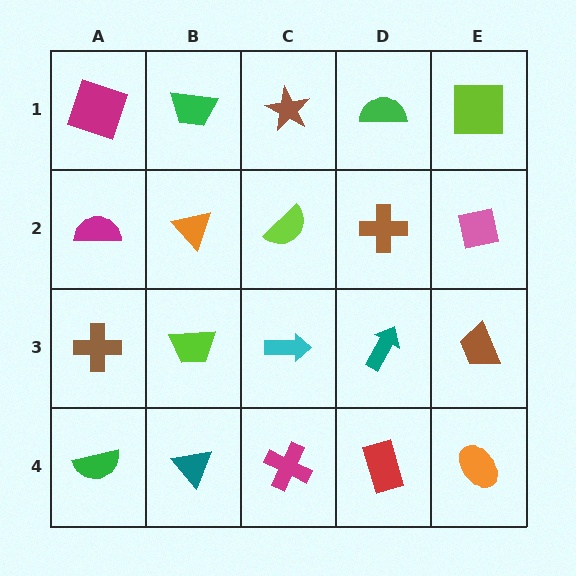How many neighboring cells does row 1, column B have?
3.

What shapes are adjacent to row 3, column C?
A lime semicircle (row 2, column C), a magenta cross (row 4, column C), a lime trapezoid (row 3, column B), a teal arrow (row 3, column D).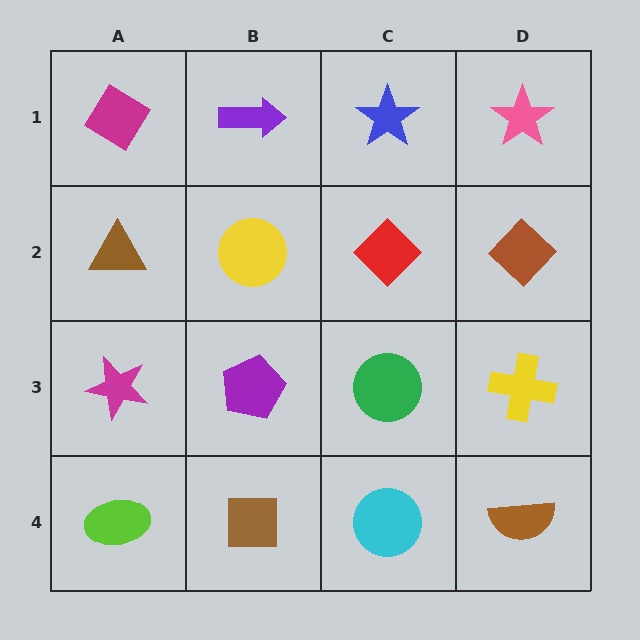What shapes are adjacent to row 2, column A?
A magenta diamond (row 1, column A), a magenta star (row 3, column A), a yellow circle (row 2, column B).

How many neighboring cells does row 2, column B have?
4.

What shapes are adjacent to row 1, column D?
A brown diamond (row 2, column D), a blue star (row 1, column C).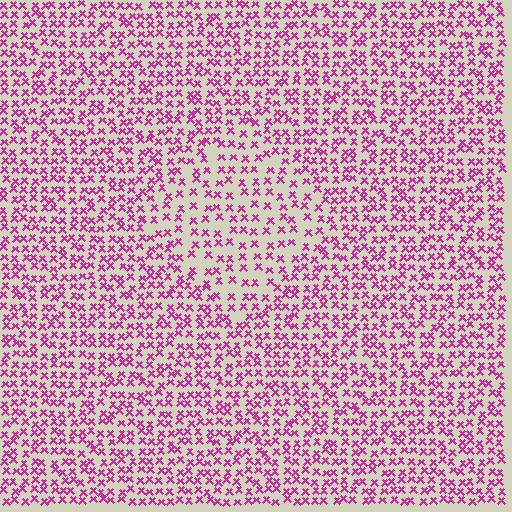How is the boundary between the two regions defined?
The boundary is defined by a change in element density (approximately 1.7x ratio). All elements are the same color, size, and shape.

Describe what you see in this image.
The image contains small magenta elements arranged at two different densities. A diamond-shaped region is visible where the elements are less densely packed than the surrounding area.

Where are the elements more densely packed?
The elements are more densely packed outside the diamond boundary.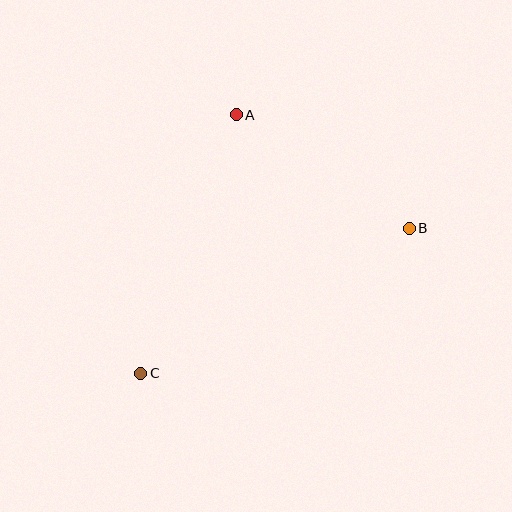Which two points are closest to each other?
Points A and B are closest to each other.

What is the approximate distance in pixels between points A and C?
The distance between A and C is approximately 275 pixels.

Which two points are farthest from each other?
Points B and C are farthest from each other.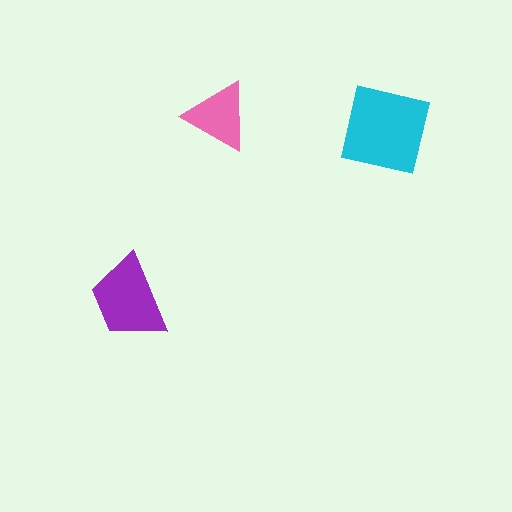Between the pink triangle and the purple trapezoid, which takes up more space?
The purple trapezoid.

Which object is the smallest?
The pink triangle.